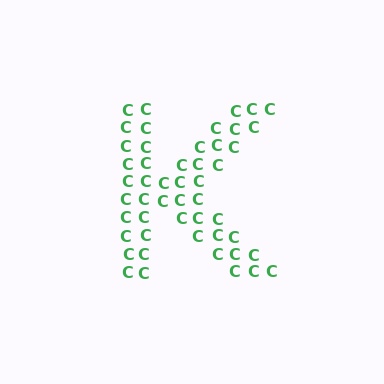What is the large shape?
The large shape is the letter K.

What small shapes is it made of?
It is made of small letter C's.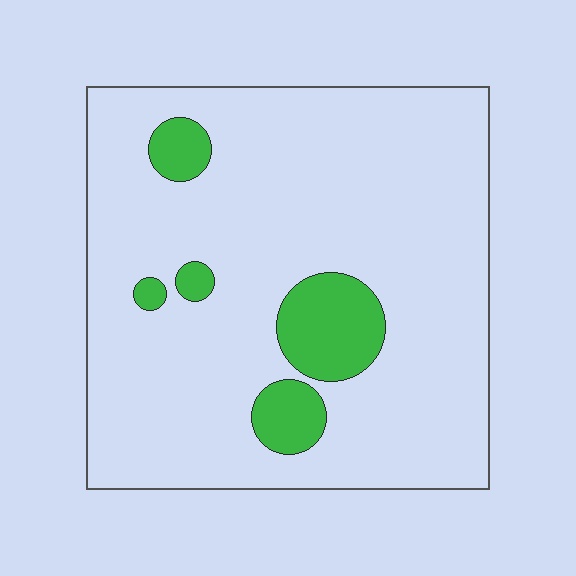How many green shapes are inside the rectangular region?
5.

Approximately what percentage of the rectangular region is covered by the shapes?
Approximately 10%.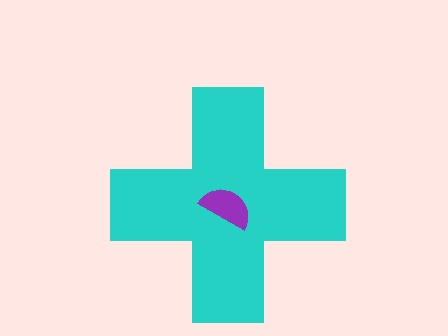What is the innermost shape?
The purple semicircle.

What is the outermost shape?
The cyan cross.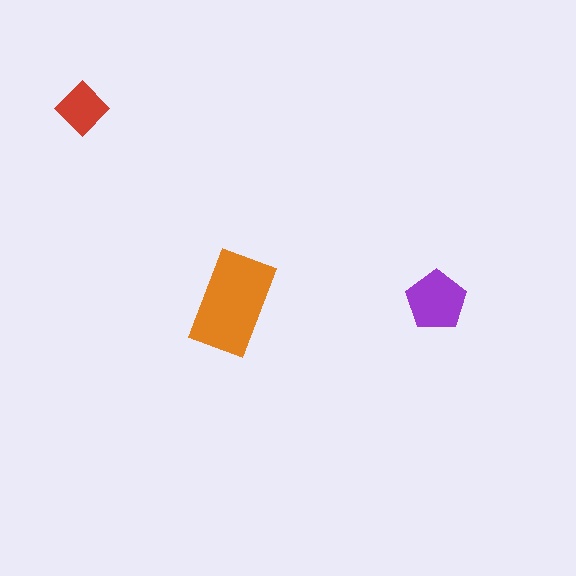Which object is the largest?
The orange rectangle.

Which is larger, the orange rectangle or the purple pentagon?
The orange rectangle.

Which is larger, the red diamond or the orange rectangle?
The orange rectangle.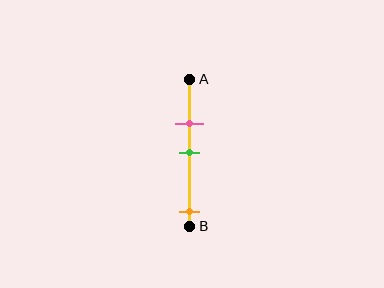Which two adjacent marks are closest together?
The pink and green marks are the closest adjacent pair.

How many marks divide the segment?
There are 3 marks dividing the segment.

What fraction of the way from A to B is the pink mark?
The pink mark is approximately 30% (0.3) of the way from A to B.